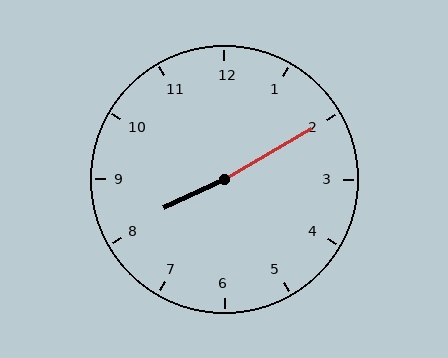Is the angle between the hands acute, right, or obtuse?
It is obtuse.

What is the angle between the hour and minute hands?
Approximately 175 degrees.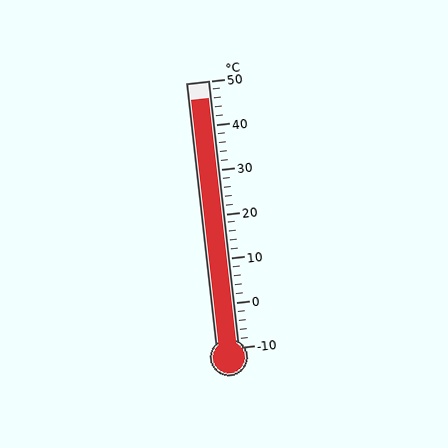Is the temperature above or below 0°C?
The temperature is above 0°C.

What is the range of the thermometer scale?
The thermometer scale ranges from -10°C to 50°C.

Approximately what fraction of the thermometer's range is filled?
The thermometer is filled to approximately 95% of its range.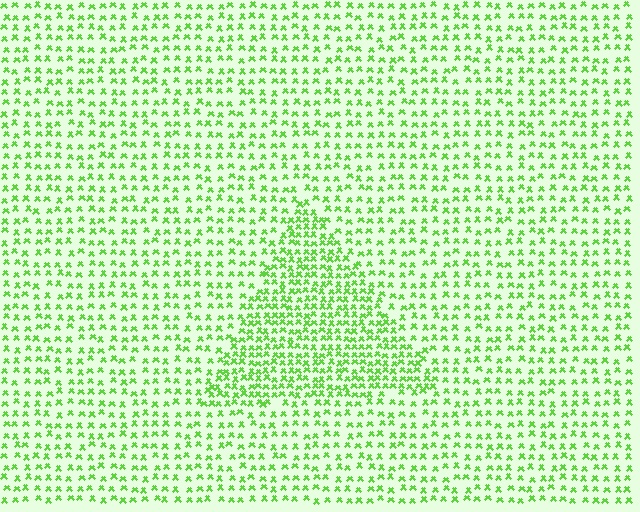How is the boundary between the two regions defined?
The boundary is defined by a change in element density (approximately 1.8x ratio). All elements are the same color, size, and shape.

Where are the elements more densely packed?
The elements are more densely packed inside the triangle boundary.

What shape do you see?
I see a triangle.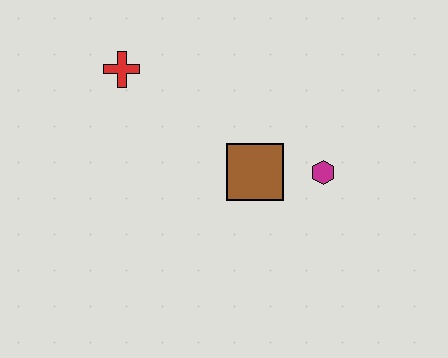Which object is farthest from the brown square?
The red cross is farthest from the brown square.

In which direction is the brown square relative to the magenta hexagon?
The brown square is to the left of the magenta hexagon.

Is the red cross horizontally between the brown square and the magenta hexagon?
No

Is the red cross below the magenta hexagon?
No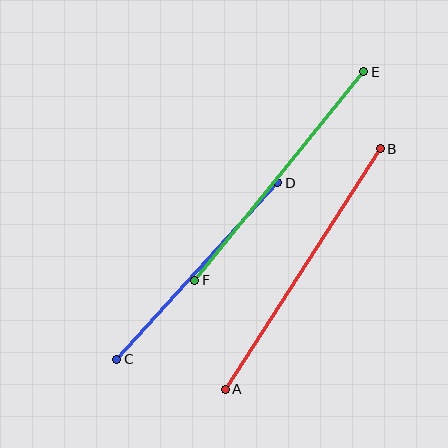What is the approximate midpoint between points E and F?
The midpoint is at approximately (279, 176) pixels.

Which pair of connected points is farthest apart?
Points A and B are farthest apart.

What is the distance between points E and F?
The distance is approximately 268 pixels.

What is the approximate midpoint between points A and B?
The midpoint is at approximately (303, 269) pixels.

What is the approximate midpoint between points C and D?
The midpoint is at approximately (197, 271) pixels.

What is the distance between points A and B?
The distance is approximately 286 pixels.